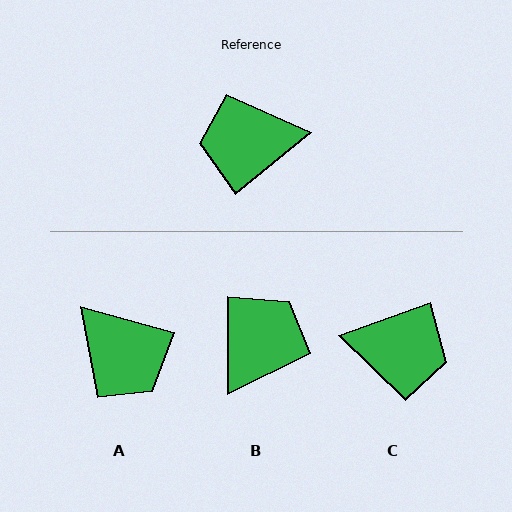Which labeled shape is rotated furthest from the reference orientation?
C, about 160 degrees away.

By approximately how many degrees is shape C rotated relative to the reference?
Approximately 160 degrees counter-clockwise.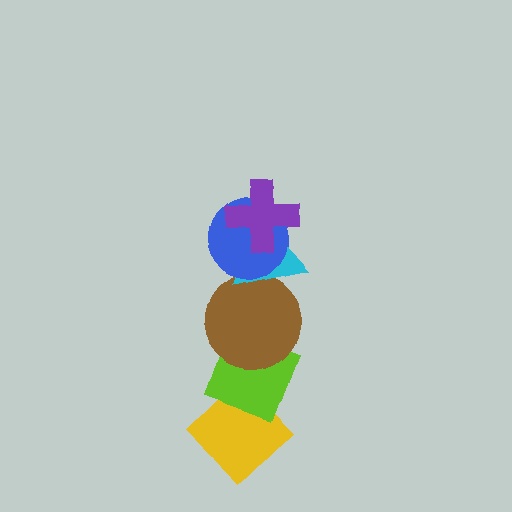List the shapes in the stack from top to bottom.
From top to bottom: the purple cross, the blue circle, the cyan triangle, the brown circle, the lime diamond, the yellow diamond.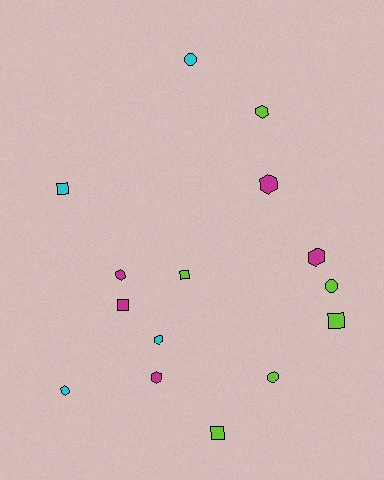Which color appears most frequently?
Lime, with 6 objects.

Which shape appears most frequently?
Hexagon, with 7 objects.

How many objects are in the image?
There are 15 objects.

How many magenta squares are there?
There is 1 magenta square.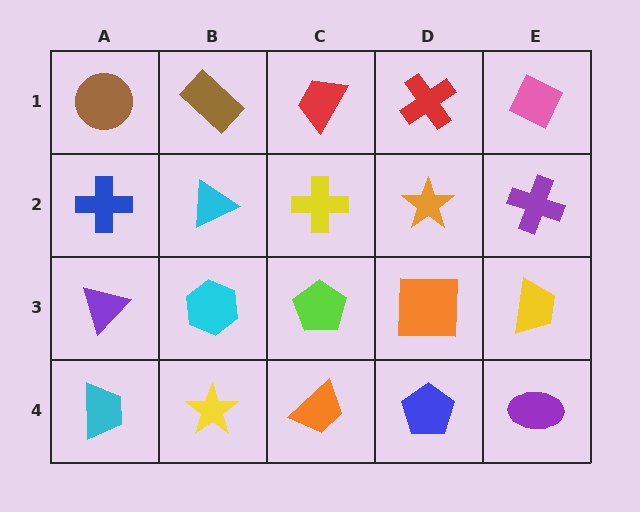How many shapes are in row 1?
5 shapes.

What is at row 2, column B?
A cyan triangle.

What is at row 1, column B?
A brown rectangle.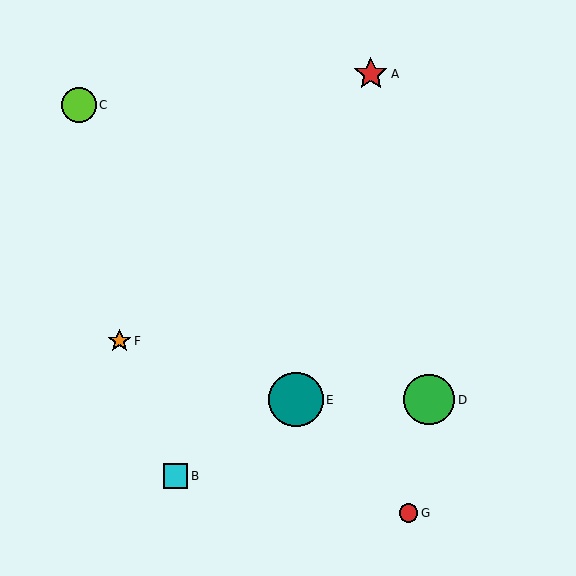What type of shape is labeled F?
Shape F is an orange star.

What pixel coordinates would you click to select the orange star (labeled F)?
Click at (120, 341) to select the orange star F.